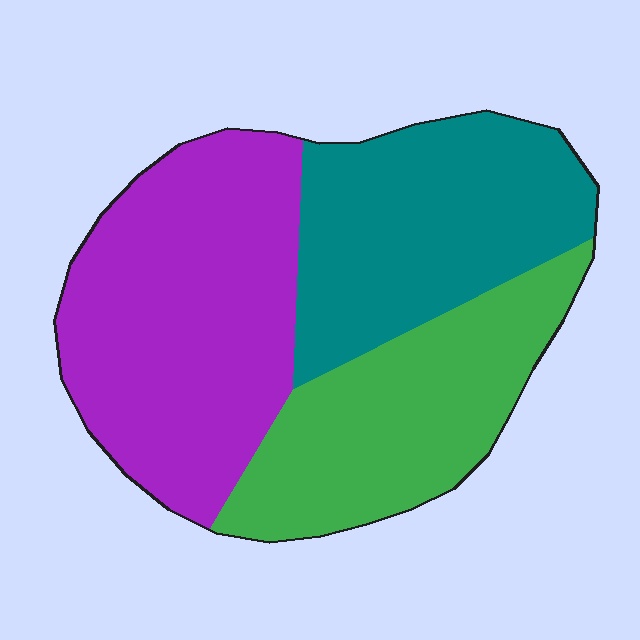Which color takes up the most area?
Purple, at roughly 40%.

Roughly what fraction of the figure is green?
Green takes up between a sixth and a third of the figure.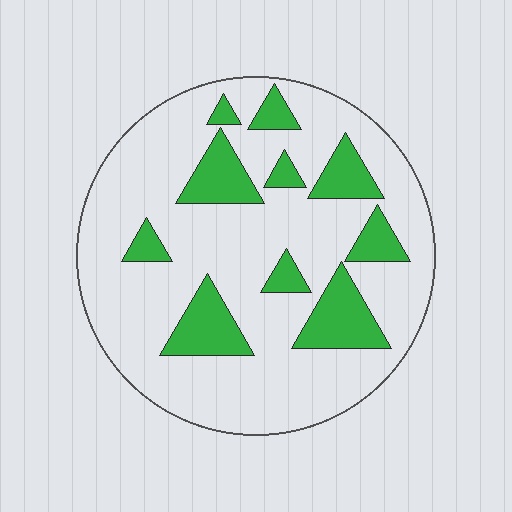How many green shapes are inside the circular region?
10.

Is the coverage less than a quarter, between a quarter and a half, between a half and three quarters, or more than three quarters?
Less than a quarter.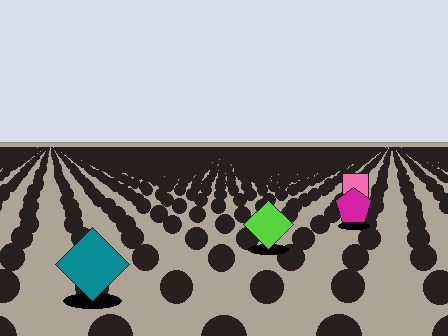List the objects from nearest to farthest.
From nearest to farthest: the teal diamond, the lime diamond, the magenta pentagon, the pink square.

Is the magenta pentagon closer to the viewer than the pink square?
Yes. The magenta pentagon is closer — you can tell from the texture gradient: the ground texture is coarser near it.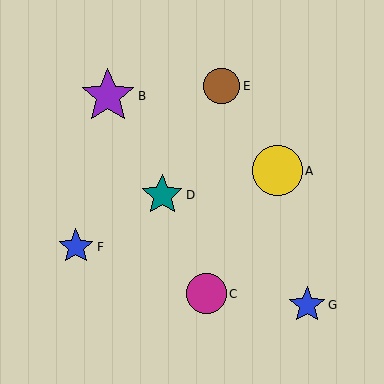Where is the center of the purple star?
The center of the purple star is at (108, 96).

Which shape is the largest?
The purple star (labeled B) is the largest.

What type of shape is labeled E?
Shape E is a brown circle.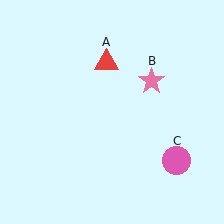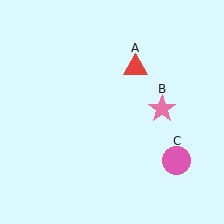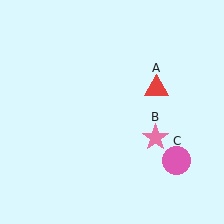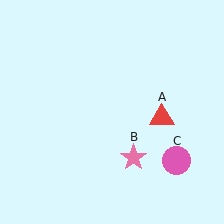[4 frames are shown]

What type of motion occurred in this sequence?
The red triangle (object A), pink star (object B) rotated clockwise around the center of the scene.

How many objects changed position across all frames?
2 objects changed position: red triangle (object A), pink star (object B).